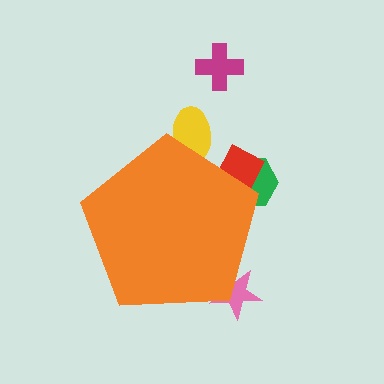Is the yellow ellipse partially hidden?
Yes, the yellow ellipse is partially hidden behind the orange pentagon.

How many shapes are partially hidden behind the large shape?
4 shapes are partially hidden.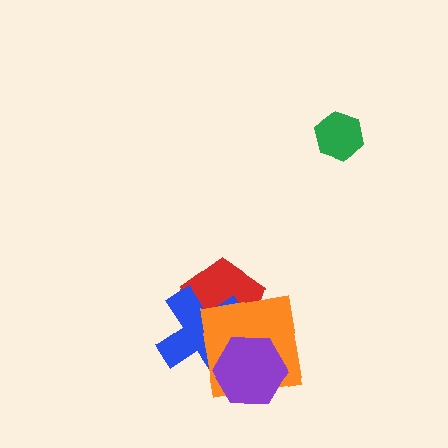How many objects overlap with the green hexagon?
0 objects overlap with the green hexagon.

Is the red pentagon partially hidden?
Yes, it is partially covered by another shape.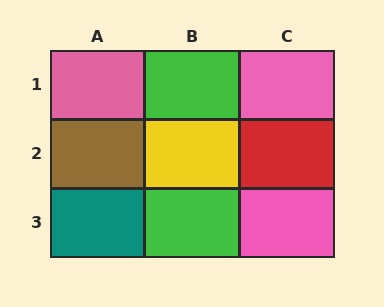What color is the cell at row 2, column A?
Brown.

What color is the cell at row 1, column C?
Pink.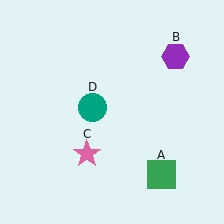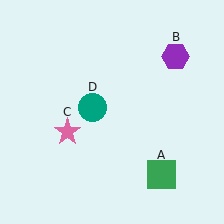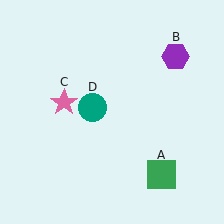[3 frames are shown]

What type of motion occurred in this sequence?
The pink star (object C) rotated clockwise around the center of the scene.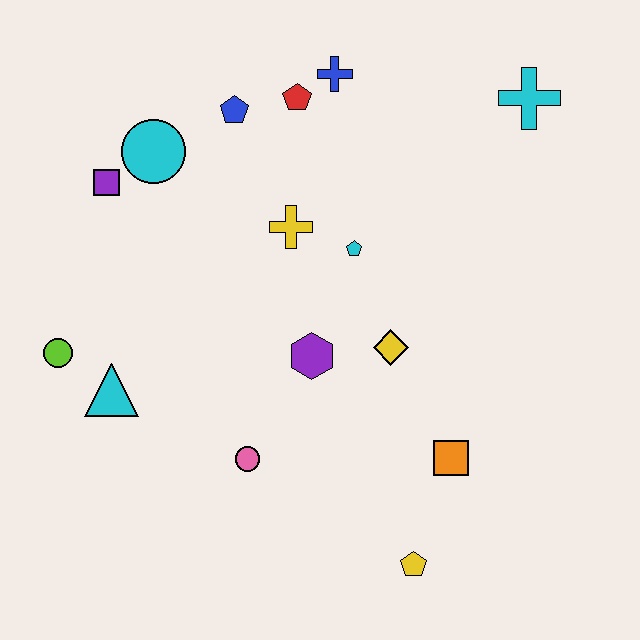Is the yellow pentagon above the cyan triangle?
No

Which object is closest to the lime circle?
The cyan triangle is closest to the lime circle.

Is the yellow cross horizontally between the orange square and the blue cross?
No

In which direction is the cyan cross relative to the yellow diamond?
The cyan cross is above the yellow diamond.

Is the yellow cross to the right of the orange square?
No